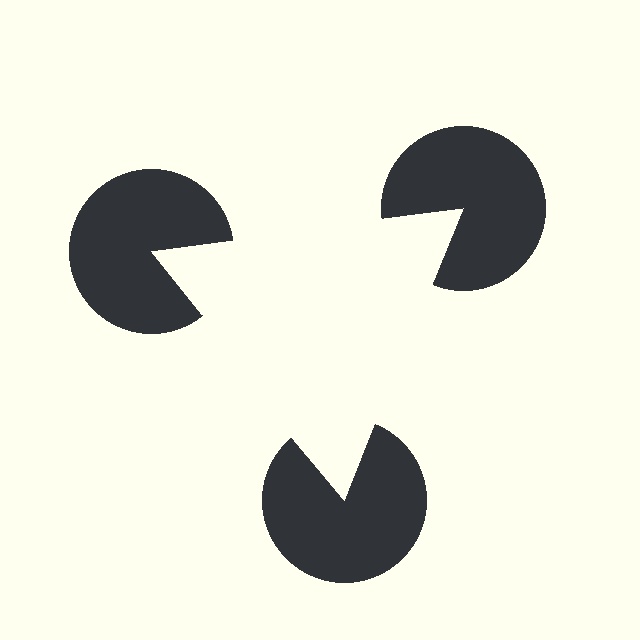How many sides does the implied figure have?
3 sides.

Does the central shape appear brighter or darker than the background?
It typically appears slightly brighter than the background, even though no actual brightness change is drawn.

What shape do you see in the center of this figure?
An illusory triangle — its edges are inferred from the aligned wedge cuts in the pac-man discs, not physically drawn.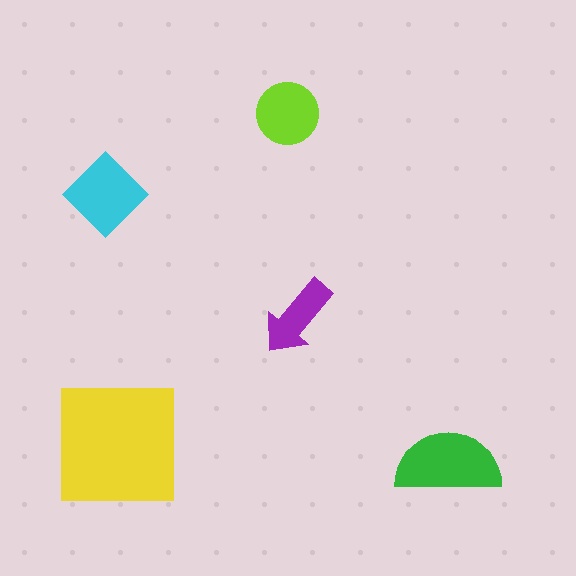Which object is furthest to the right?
The green semicircle is rightmost.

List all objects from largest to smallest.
The yellow square, the green semicircle, the cyan diamond, the lime circle, the purple arrow.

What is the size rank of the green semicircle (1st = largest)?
2nd.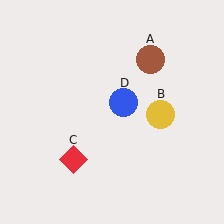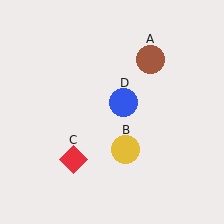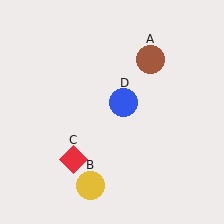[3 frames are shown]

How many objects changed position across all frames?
1 object changed position: yellow circle (object B).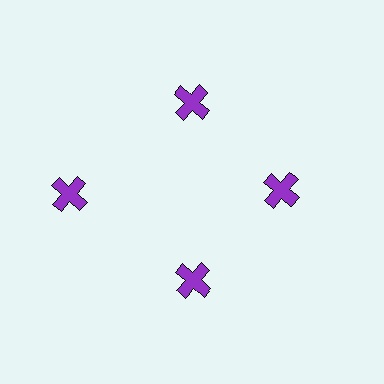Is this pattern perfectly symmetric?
No. The 4 purple crosses are arranged in a ring, but one element near the 9 o'clock position is pushed outward from the center, breaking the 4-fold rotational symmetry.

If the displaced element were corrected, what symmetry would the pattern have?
It would have 4-fold rotational symmetry — the pattern would map onto itself every 90 degrees.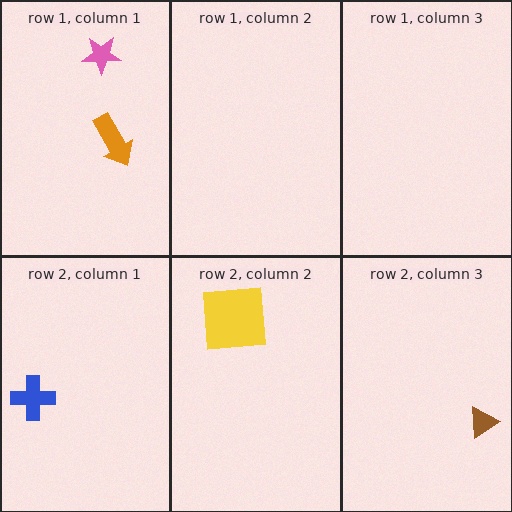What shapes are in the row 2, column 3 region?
The brown triangle.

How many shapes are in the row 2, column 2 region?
1.